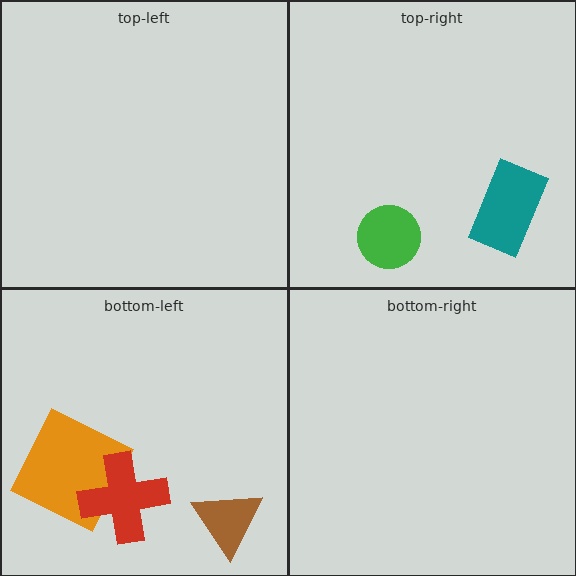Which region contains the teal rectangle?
The top-right region.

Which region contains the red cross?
The bottom-left region.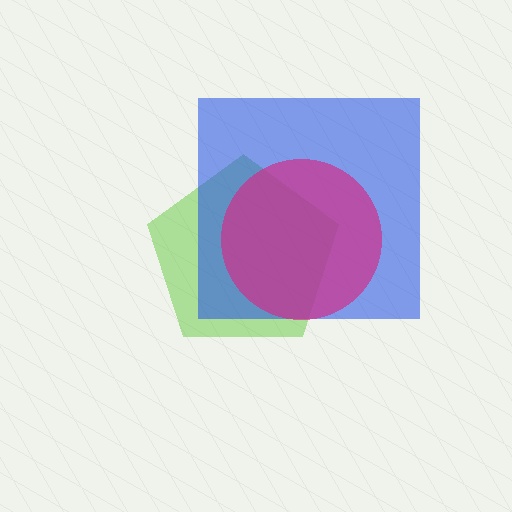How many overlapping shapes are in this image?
There are 3 overlapping shapes in the image.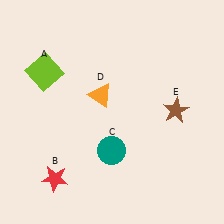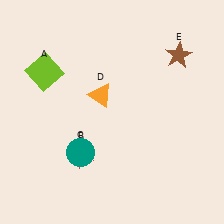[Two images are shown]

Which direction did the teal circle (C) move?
The teal circle (C) moved left.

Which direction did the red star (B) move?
The red star (B) moved right.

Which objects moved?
The objects that moved are: the red star (B), the teal circle (C), the brown star (E).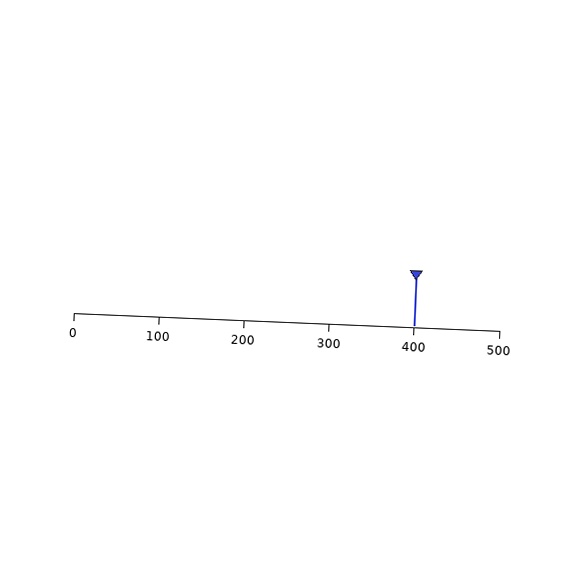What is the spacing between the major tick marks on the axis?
The major ticks are spaced 100 apart.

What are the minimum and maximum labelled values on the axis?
The axis runs from 0 to 500.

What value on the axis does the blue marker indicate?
The marker indicates approximately 400.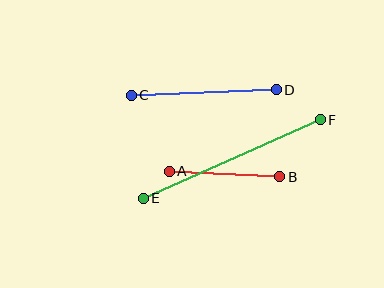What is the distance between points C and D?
The distance is approximately 145 pixels.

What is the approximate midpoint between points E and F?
The midpoint is at approximately (232, 159) pixels.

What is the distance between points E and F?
The distance is approximately 193 pixels.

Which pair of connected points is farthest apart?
Points E and F are farthest apart.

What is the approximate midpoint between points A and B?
The midpoint is at approximately (224, 174) pixels.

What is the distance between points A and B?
The distance is approximately 111 pixels.